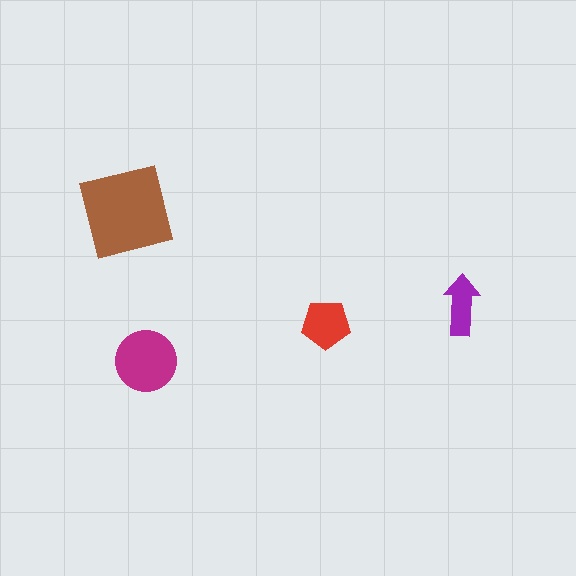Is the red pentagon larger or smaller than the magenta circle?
Smaller.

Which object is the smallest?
The purple arrow.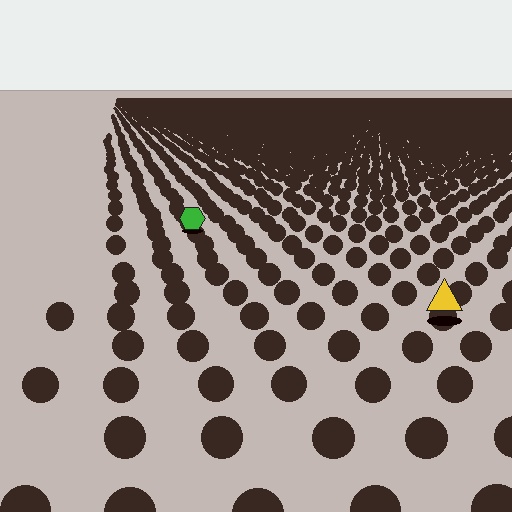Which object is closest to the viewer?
The yellow triangle is closest. The texture marks near it are larger and more spread out.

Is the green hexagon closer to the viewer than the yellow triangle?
No. The yellow triangle is closer — you can tell from the texture gradient: the ground texture is coarser near it.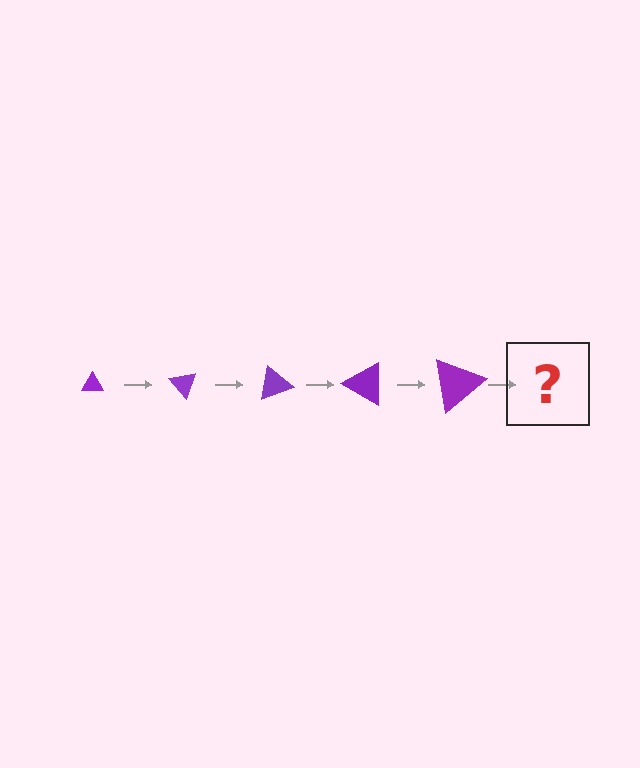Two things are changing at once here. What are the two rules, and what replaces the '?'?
The two rules are that the triangle grows larger each step and it rotates 50 degrees each step. The '?' should be a triangle, larger than the previous one and rotated 250 degrees from the start.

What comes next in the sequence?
The next element should be a triangle, larger than the previous one and rotated 250 degrees from the start.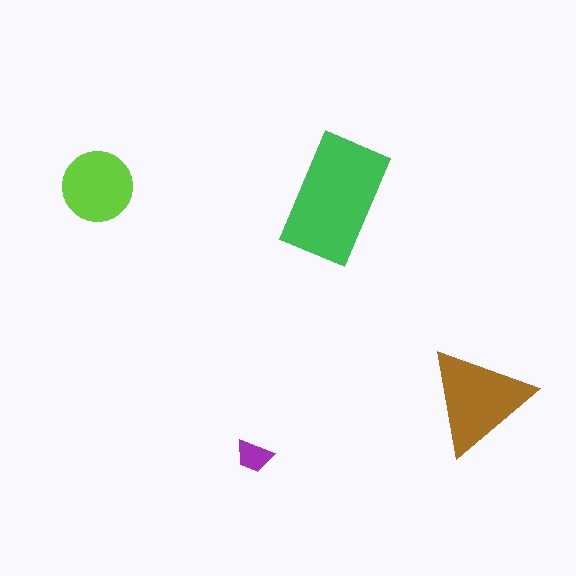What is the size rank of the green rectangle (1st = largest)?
1st.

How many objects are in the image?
There are 4 objects in the image.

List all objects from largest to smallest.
The green rectangle, the brown triangle, the lime circle, the purple trapezoid.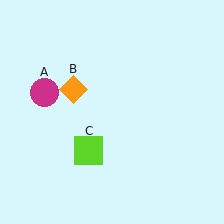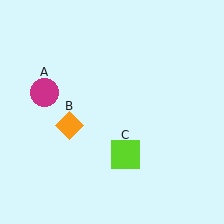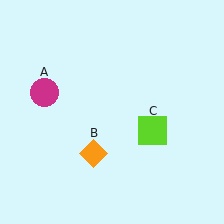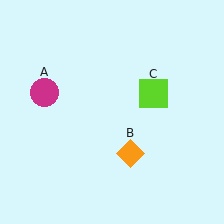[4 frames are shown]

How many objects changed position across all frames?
2 objects changed position: orange diamond (object B), lime square (object C).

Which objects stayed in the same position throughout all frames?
Magenta circle (object A) remained stationary.